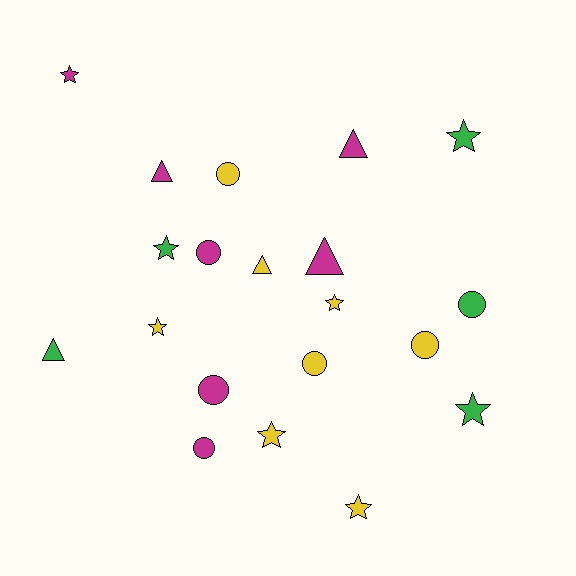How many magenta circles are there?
There are 3 magenta circles.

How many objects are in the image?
There are 20 objects.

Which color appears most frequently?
Yellow, with 8 objects.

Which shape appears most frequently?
Star, with 8 objects.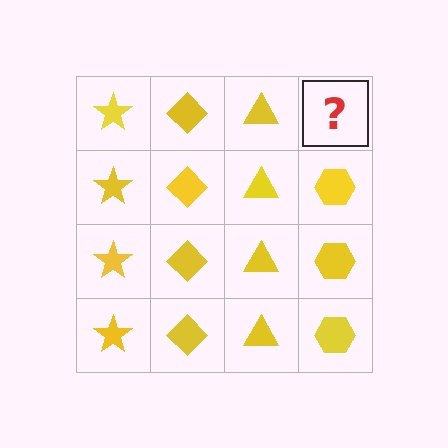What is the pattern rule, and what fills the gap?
The rule is that each column has a consistent shape. The gap should be filled with a yellow hexagon.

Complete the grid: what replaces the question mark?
The question mark should be replaced with a yellow hexagon.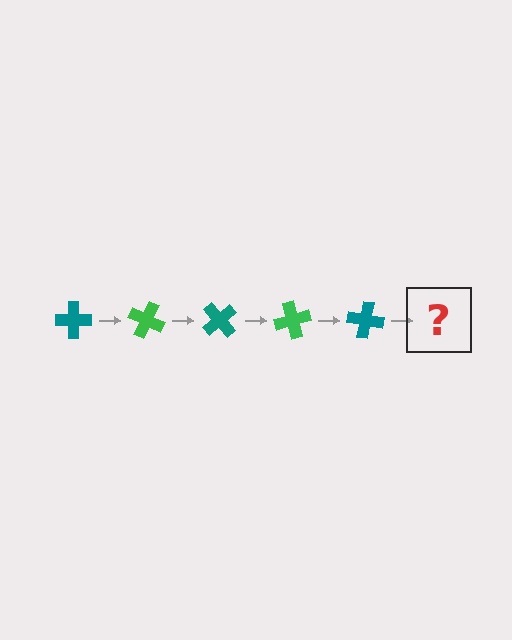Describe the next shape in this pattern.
It should be a green cross, rotated 125 degrees from the start.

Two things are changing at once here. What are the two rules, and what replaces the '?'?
The two rules are that it rotates 25 degrees each step and the color cycles through teal and green. The '?' should be a green cross, rotated 125 degrees from the start.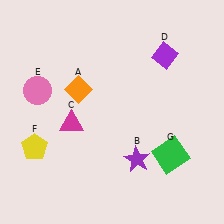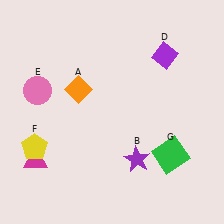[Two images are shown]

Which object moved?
The magenta triangle (C) moved down.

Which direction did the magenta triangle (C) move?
The magenta triangle (C) moved down.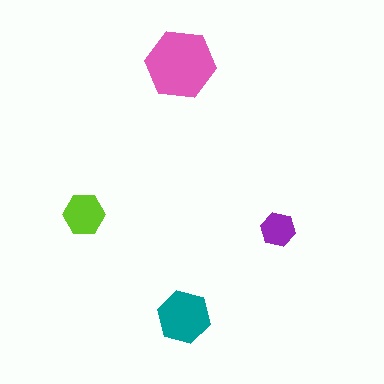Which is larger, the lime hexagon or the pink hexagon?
The pink one.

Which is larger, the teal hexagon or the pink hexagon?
The pink one.